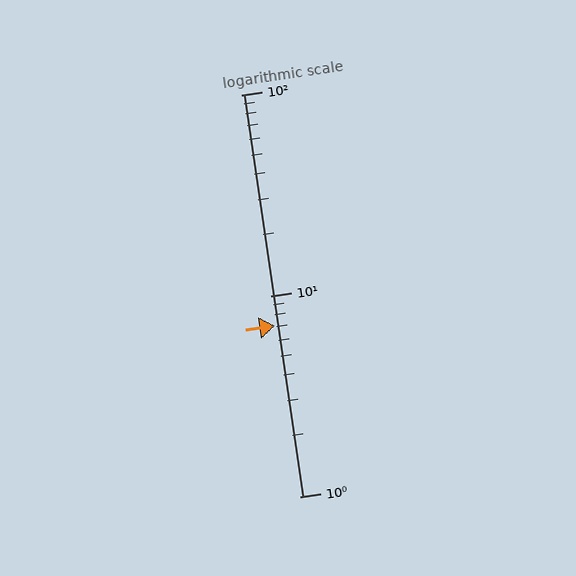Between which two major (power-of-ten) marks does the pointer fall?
The pointer is between 1 and 10.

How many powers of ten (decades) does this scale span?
The scale spans 2 decades, from 1 to 100.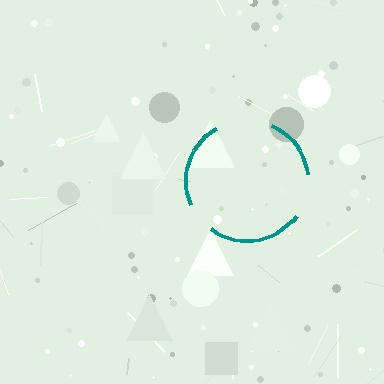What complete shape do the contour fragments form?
The contour fragments form a circle.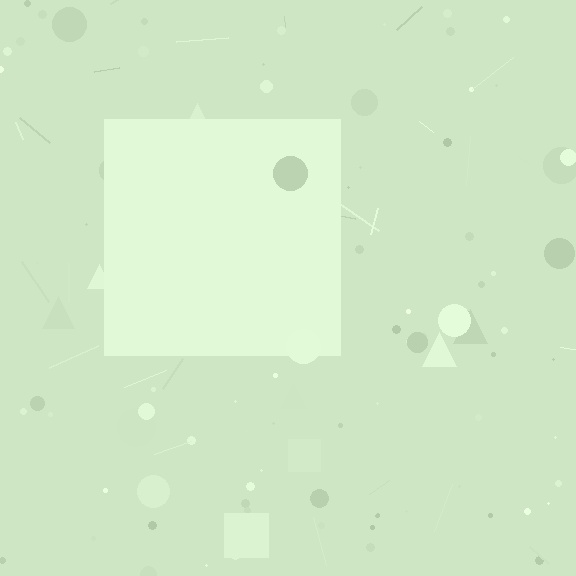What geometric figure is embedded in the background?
A square is embedded in the background.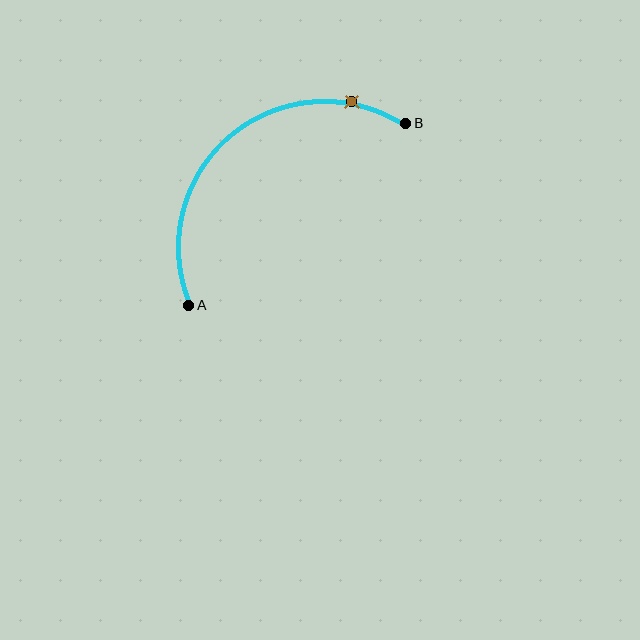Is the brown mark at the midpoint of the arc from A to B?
No. The brown mark lies on the arc but is closer to endpoint B. The arc midpoint would be at the point on the curve equidistant along the arc from both A and B.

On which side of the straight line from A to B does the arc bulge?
The arc bulges above and to the left of the straight line connecting A and B.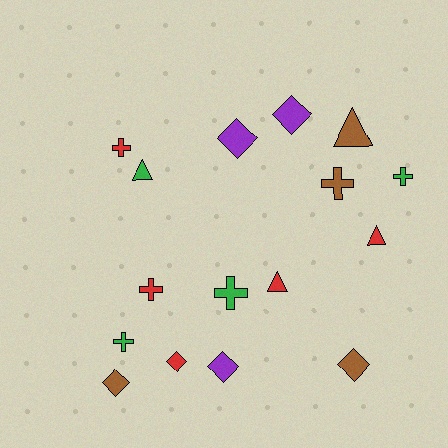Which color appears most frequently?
Red, with 5 objects.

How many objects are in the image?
There are 16 objects.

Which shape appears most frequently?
Cross, with 6 objects.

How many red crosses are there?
There are 2 red crosses.